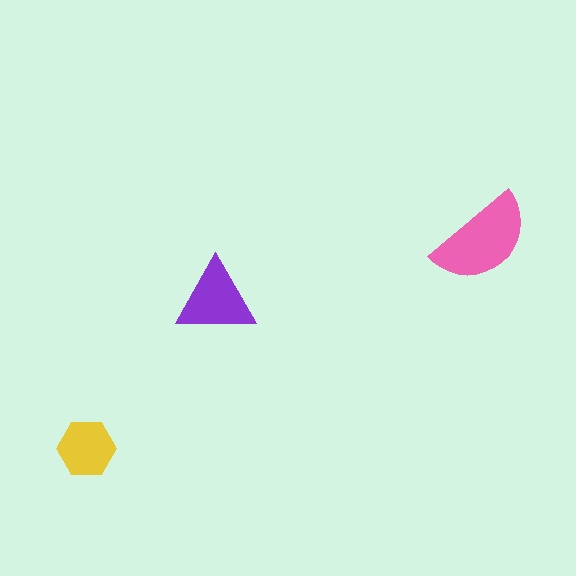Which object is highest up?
The pink semicircle is topmost.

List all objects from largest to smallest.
The pink semicircle, the purple triangle, the yellow hexagon.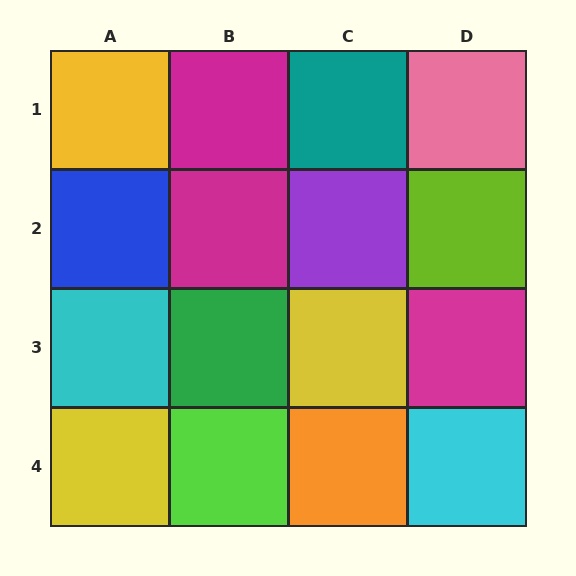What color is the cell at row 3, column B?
Green.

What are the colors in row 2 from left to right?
Blue, magenta, purple, lime.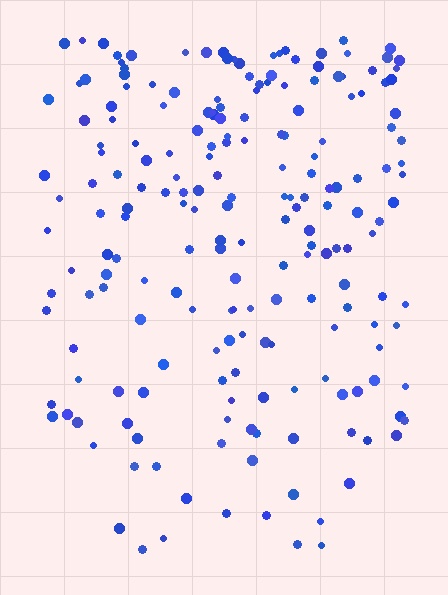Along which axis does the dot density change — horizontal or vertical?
Vertical.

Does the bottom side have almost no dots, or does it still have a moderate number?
Still a moderate number, just noticeably fewer than the top.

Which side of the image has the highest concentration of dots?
The top.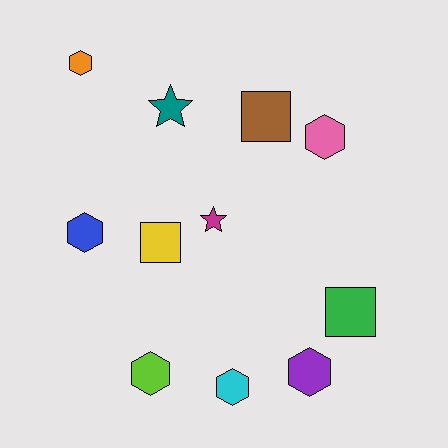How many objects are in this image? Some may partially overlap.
There are 11 objects.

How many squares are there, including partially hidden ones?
There are 3 squares.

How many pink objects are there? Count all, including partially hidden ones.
There is 1 pink object.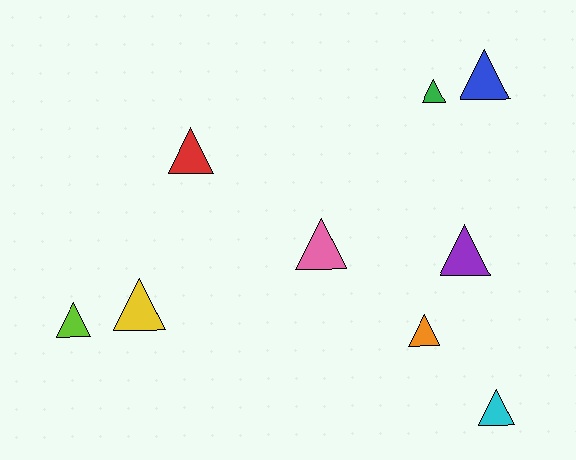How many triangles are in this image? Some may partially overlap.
There are 9 triangles.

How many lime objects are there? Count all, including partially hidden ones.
There is 1 lime object.